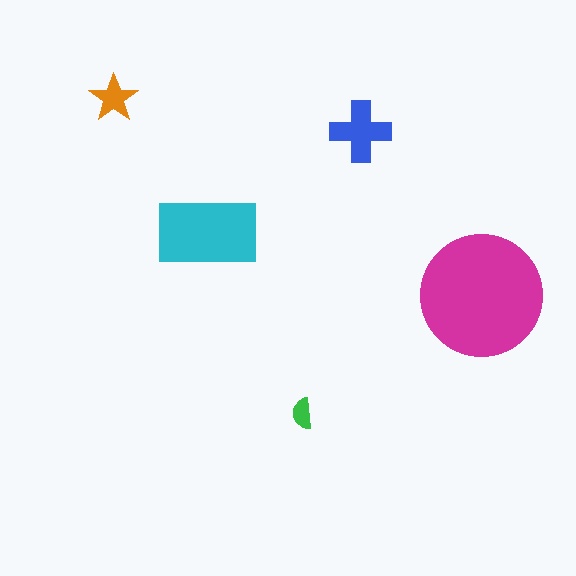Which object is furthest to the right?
The magenta circle is rightmost.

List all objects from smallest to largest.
The green semicircle, the orange star, the blue cross, the cyan rectangle, the magenta circle.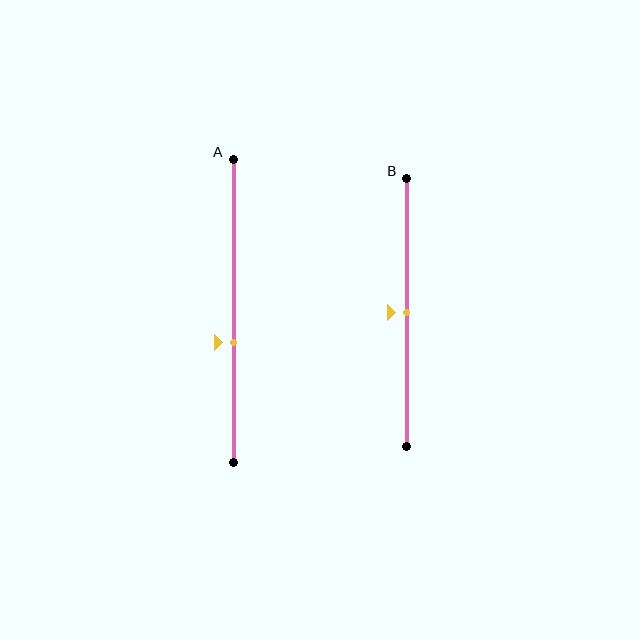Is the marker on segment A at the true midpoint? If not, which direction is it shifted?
No, the marker on segment A is shifted downward by about 10% of the segment length.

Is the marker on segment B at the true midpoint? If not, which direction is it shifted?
Yes, the marker on segment B is at the true midpoint.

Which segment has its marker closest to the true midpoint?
Segment B has its marker closest to the true midpoint.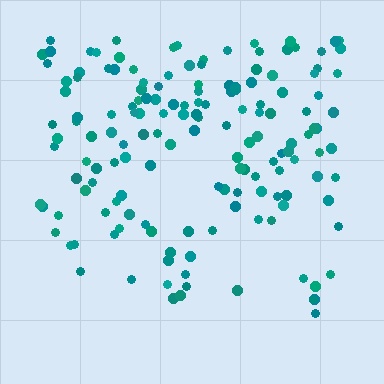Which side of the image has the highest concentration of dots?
The top.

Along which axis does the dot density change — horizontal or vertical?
Vertical.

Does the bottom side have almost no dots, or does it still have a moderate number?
Still a moderate number, just noticeably fewer than the top.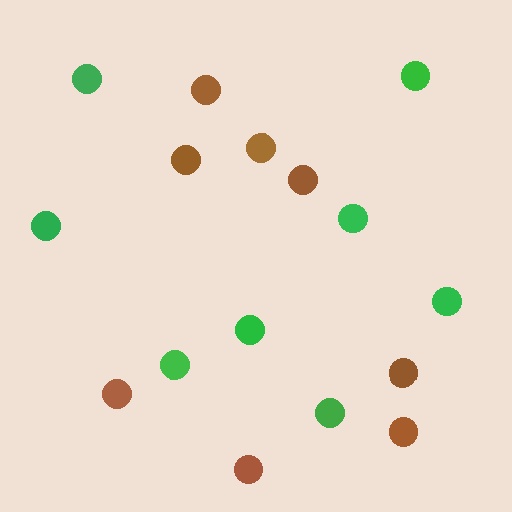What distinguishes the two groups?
There are 2 groups: one group of green circles (8) and one group of brown circles (8).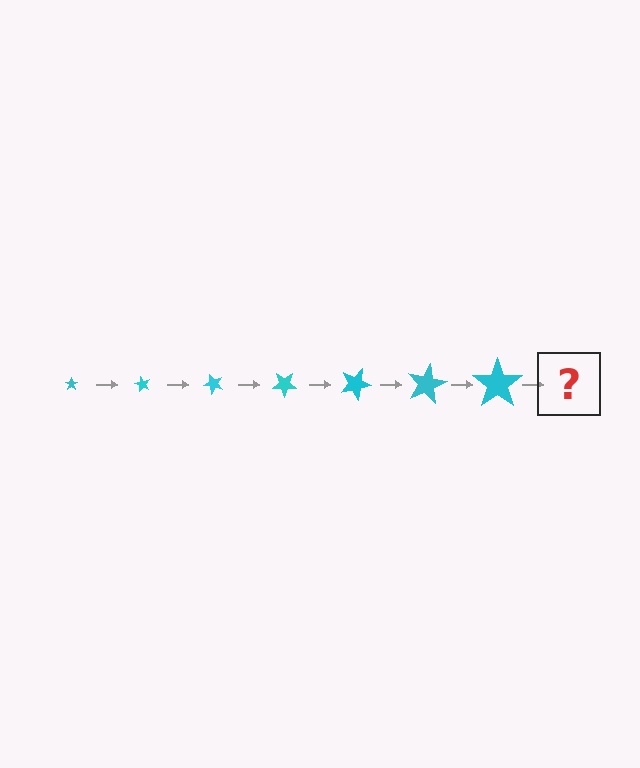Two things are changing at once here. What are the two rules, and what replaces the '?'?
The two rules are that the star grows larger each step and it rotates 60 degrees each step. The '?' should be a star, larger than the previous one and rotated 420 degrees from the start.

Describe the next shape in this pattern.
It should be a star, larger than the previous one and rotated 420 degrees from the start.